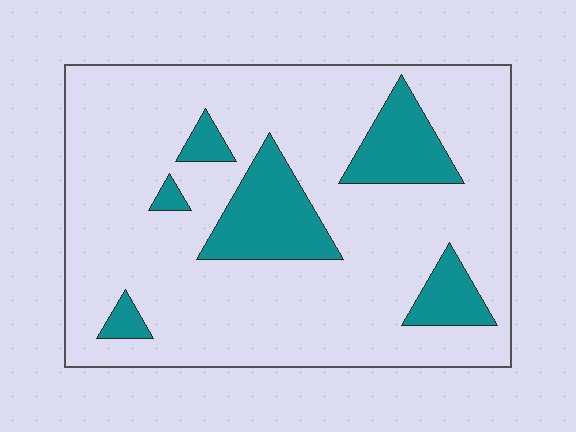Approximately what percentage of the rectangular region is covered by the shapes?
Approximately 20%.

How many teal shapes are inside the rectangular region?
6.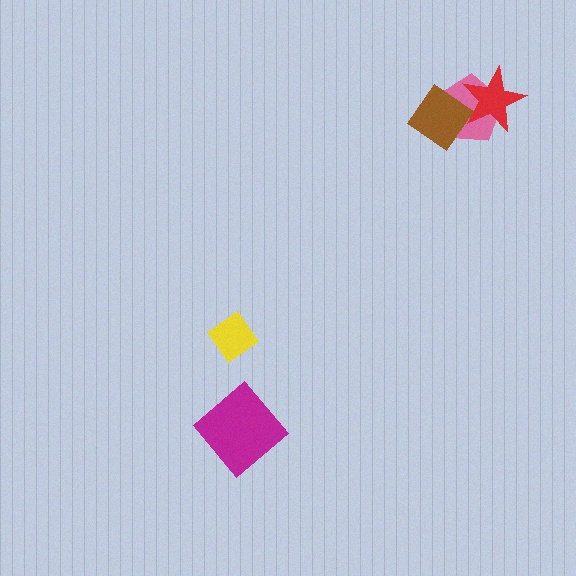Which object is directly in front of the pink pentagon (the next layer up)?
The red star is directly in front of the pink pentagon.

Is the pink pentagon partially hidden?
Yes, it is partially covered by another shape.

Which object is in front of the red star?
The brown diamond is in front of the red star.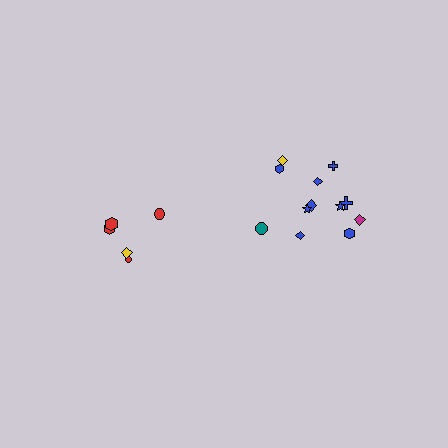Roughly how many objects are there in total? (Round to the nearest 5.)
Roughly 15 objects in total.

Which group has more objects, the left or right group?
The right group.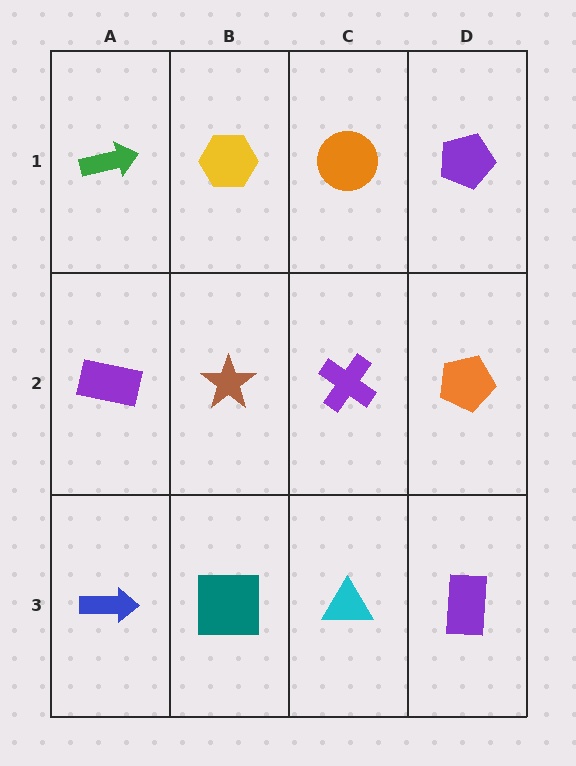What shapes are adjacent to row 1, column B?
A brown star (row 2, column B), a green arrow (row 1, column A), an orange circle (row 1, column C).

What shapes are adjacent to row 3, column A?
A purple rectangle (row 2, column A), a teal square (row 3, column B).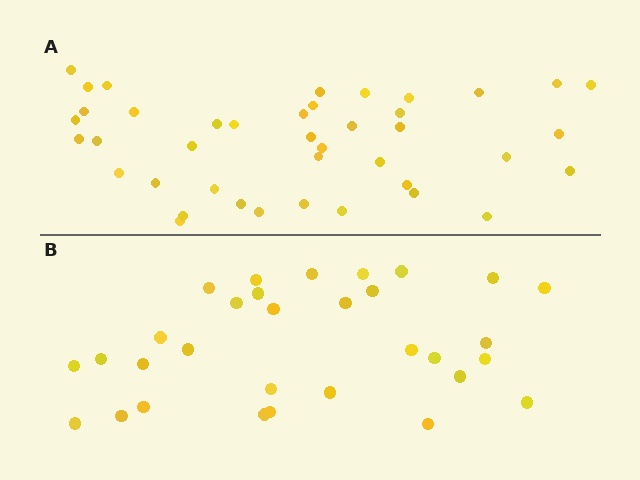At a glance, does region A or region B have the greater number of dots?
Region A (the top region) has more dots.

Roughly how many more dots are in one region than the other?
Region A has roughly 10 or so more dots than region B.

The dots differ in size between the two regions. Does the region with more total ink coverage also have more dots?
No. Region B has more total ink coverage because its dots are larger, but region A actually contains more individual dots. Total area can be misleading — the number of items is what matters here.